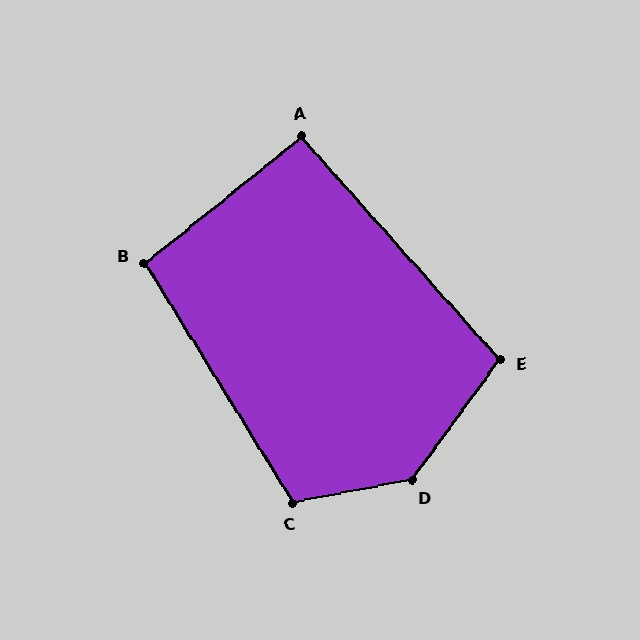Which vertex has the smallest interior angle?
A, at approximately 93 degrees.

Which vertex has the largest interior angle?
D, at approximately 137 degrees.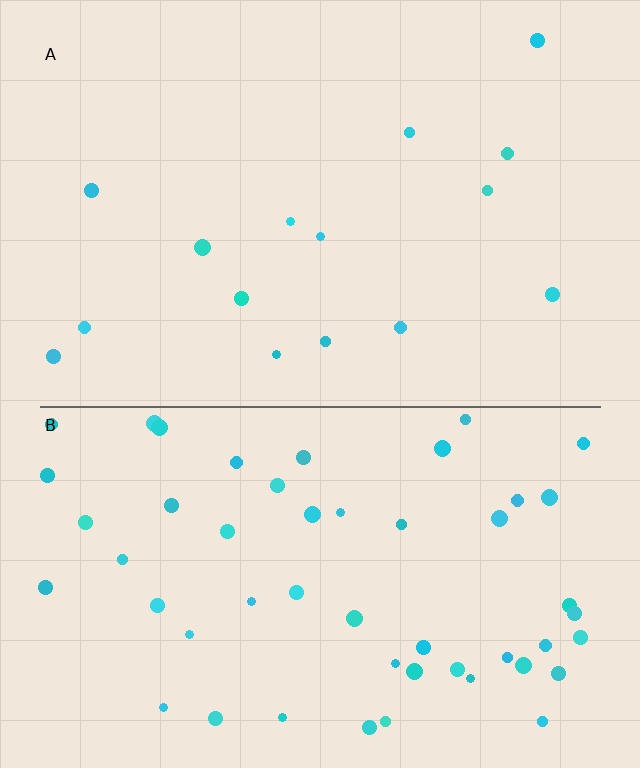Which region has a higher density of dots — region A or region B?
B (the bottom).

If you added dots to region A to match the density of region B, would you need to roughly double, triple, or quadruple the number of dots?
Approximately triple.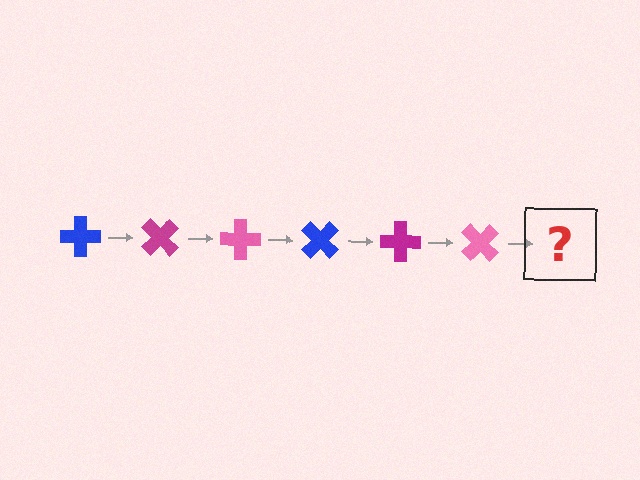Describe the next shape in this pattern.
It should be a blue cross, rotated 270 degrees from the start.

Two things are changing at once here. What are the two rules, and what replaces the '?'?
The two rules are that it rotates 45 degrees each step and the color cycles through blue, magenta, and pink. The '?' should be a blue cross, rotated 270 degrees from the start.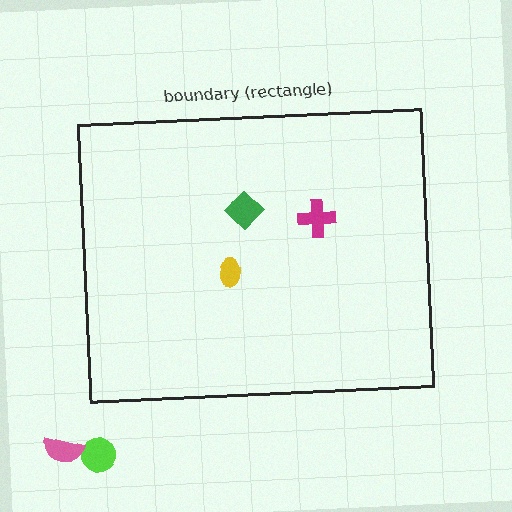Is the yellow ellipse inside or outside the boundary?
Inside.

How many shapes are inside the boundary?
3 inside, 2 outside.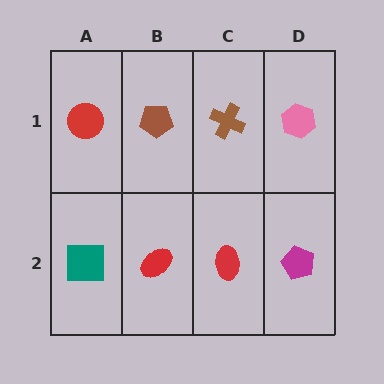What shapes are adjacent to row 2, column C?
A brown cross (row 1, column C), a red ellipse (row 2, column B), a magenta pentagon (row 2, column D).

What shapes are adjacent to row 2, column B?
A brown pentagon (row 1, column B), a teal square (row 2, column A), a red ellipse (row 2, column C).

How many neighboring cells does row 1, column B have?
3.